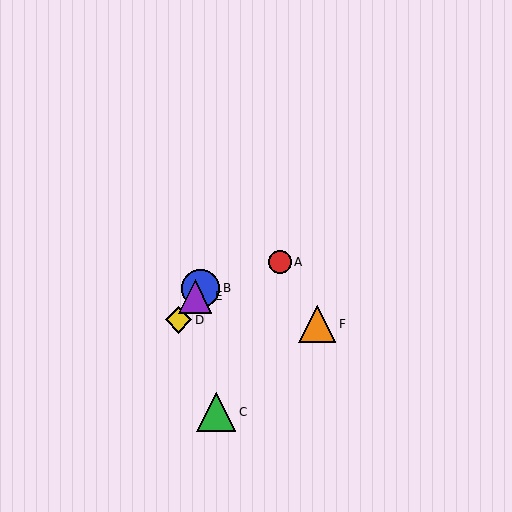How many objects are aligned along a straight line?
3 objects (B, D, E) are aligned along a straight line.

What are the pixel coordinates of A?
Object A is at (280, 262).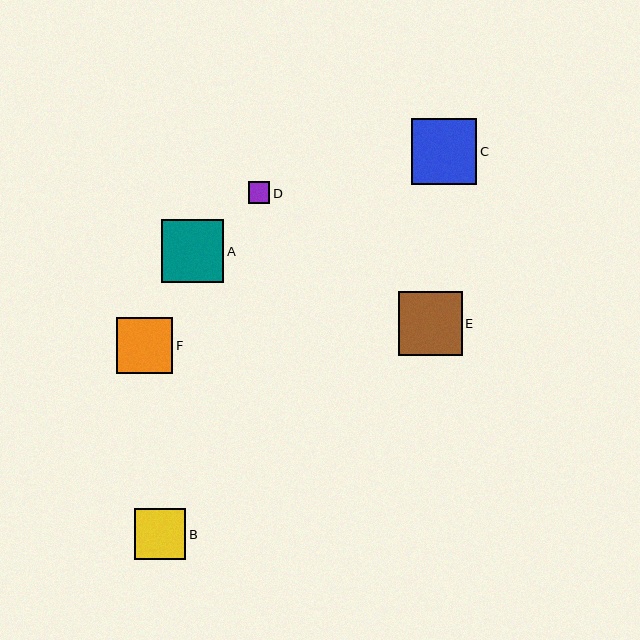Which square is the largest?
Square C is the largest with a size of approximately 66 pixels.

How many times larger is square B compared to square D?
Square B is approximately 2.3 times the size of square D.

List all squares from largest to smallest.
From largest to smallest: C, E, A, F, B, D.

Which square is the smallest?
Square D is the smallest with a size of approximately 22 pixels.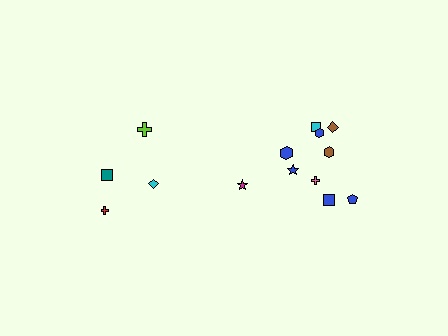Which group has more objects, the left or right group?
The right group.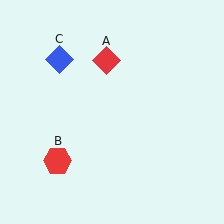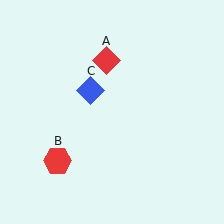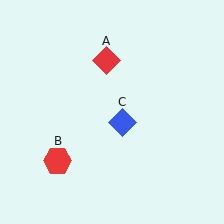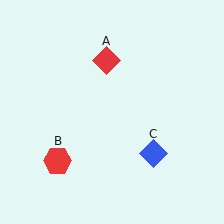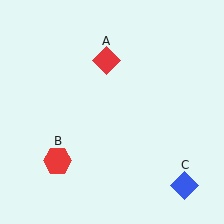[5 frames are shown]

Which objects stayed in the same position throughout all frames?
Red diamond (object A) and red hexagon (object B) remained stationary.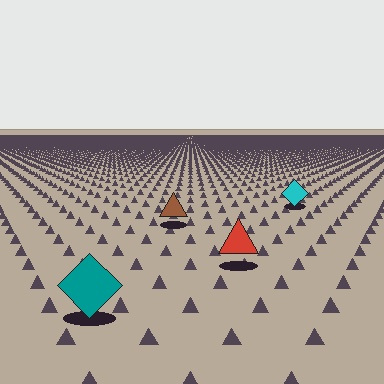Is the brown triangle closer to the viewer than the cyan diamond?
Yes. The brown triangle is closer — you can tell from the texture gradient: the ground texture is coarser near it.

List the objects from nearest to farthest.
From nearest to farthest: the teal diamond, the red triangle, the brown triangle, the cyan diamond.